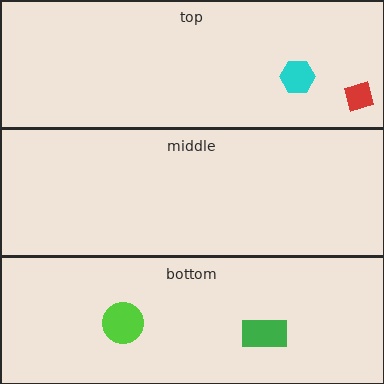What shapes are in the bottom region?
The green rectangle, the lime circle.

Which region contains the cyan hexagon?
The top region.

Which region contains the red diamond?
The top region.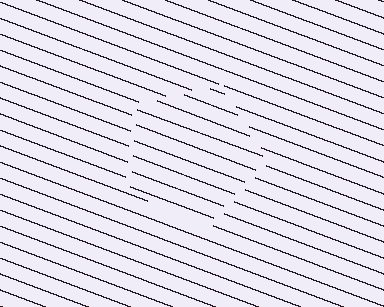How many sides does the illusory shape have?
5 sides — the line-ends trace a pentagon.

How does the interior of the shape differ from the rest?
The interior of the shape contains the same grating, shifted by half a period — the contour is defined by the phase discontinuity where line-ends from the inner and outer gratings abut.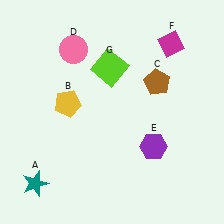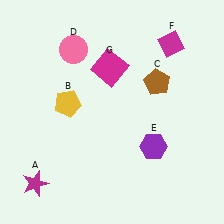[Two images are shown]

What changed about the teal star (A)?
In Image 1, A is teal. In Image 2, it changed to magenta.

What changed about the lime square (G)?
In Image 1, G is lime. In Image 2, it changed to magenta.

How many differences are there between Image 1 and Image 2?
There are 2 differences between the two images.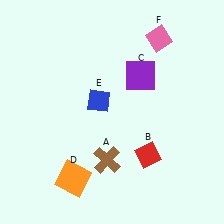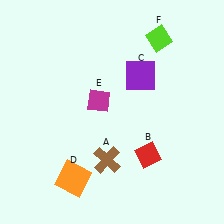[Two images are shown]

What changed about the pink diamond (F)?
In Image 1, F is pink. In Image 2, it changed to lime.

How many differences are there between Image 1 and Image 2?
There are 2 differences between the two images.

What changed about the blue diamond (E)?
In Image 1, E is blue. In Image 2, it changed to magenta.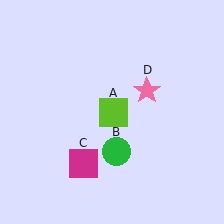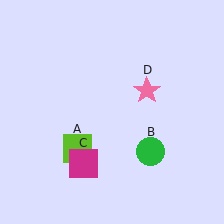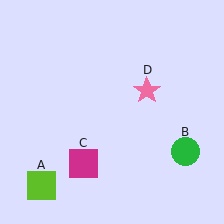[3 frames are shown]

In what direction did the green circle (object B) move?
The green circle (object B) moved right.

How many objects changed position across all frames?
2 objects changed position: lime square (object A), green circle (object B).